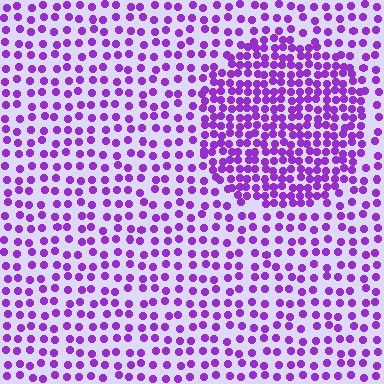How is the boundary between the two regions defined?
The boundary is defined by a change in element density (approximately 2.0x ratio). All elements are the same color, size, and shape.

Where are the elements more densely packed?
The elements are more densely packed inside the circle boundary.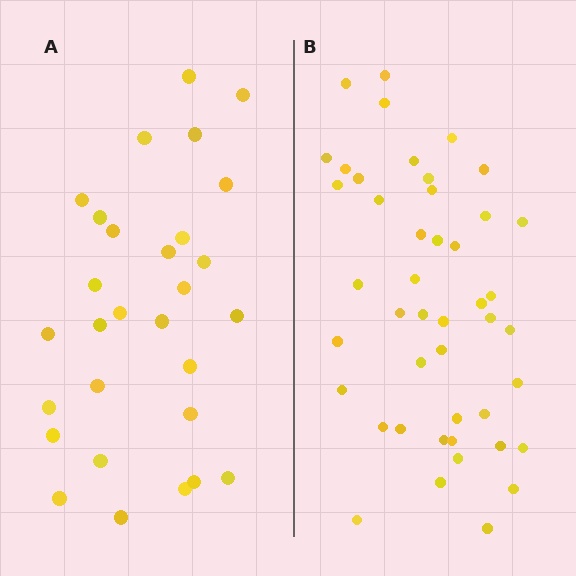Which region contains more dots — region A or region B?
Region B (the right region) has more dots.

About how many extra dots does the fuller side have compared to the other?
Region B has approximately 15 more dots than region A.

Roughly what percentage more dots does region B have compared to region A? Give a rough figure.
About 55% more.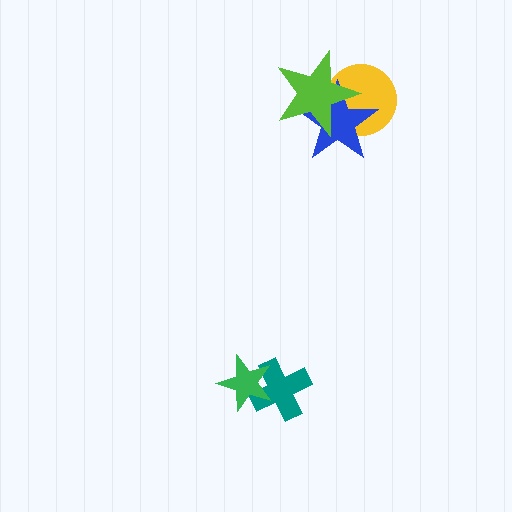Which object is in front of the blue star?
The lime star is in front of the blue star.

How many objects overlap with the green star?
1 object overlaps with the green star.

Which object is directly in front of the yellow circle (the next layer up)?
The blue star is directly in front of the yellow circle.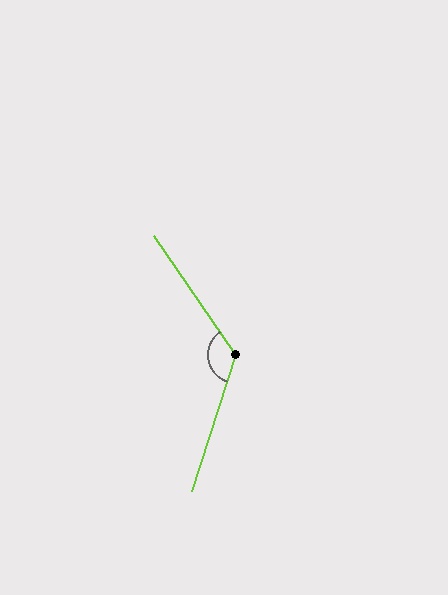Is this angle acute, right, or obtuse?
It is obtuse.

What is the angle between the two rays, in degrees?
Approximately 128 degrees.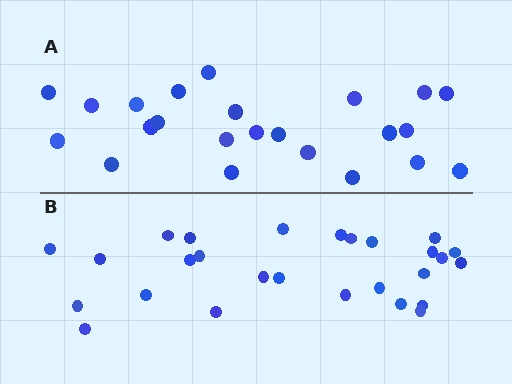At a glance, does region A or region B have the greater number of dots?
Region B (the bottom region) has more dots.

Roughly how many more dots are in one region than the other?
Region B has about 4 more dots than region A.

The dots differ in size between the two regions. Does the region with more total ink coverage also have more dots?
No. Region A has more total ink coverage because its dots are larger, but region B actually contains more individual dots. Total area can be misleading — the number of items is what matters here.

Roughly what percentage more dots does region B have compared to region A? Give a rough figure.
About 15% more.